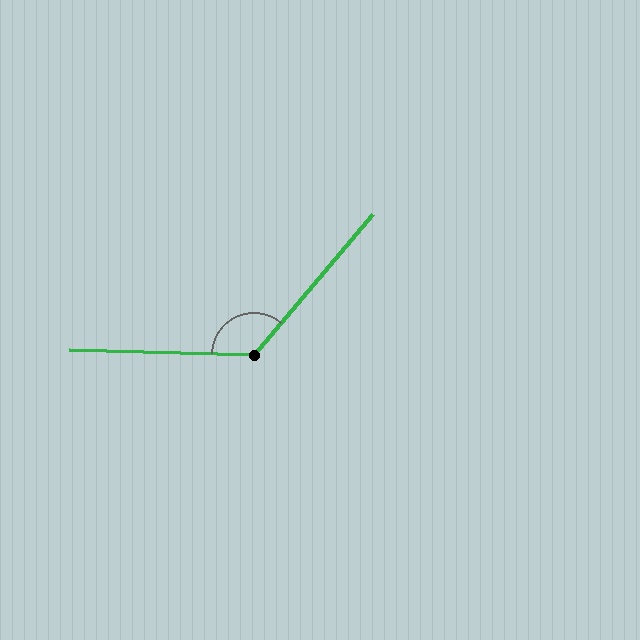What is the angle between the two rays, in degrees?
Approximately 129 degrees.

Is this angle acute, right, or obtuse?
It is obtuse.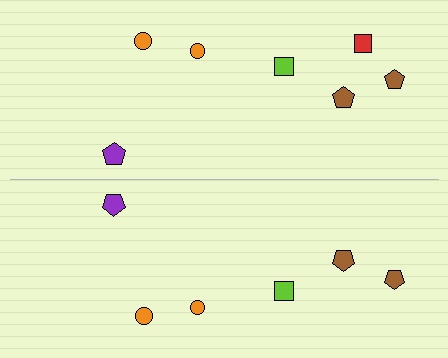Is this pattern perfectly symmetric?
No, the pattern is not perfectly symmetric. A red square is missing from the bottom side.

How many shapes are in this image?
There are 13 shapes in this image.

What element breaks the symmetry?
A red square is missing from the bottom side.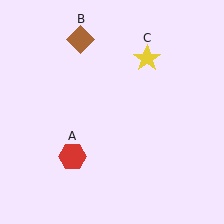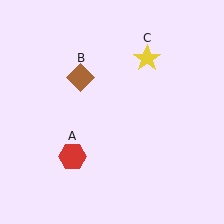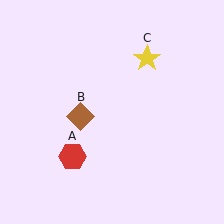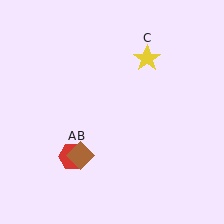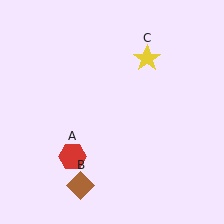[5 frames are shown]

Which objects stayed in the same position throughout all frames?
Red hexagon (object A) and yellow star (object C) remained stationary.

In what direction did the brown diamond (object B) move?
The brown diamond (object B) moved down.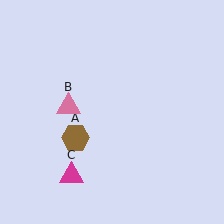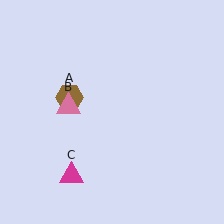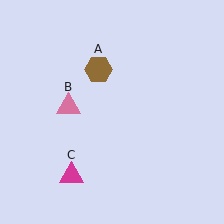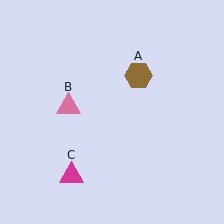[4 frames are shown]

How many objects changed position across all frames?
1 object changed position: brown hexagon (object A).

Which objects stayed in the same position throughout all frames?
Pink triangle (object B) and magenta triangle (object C) remained stationary.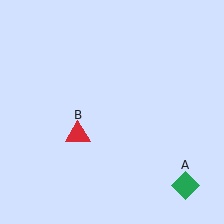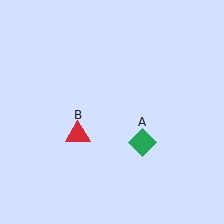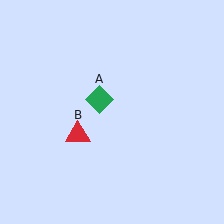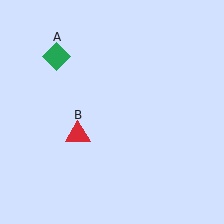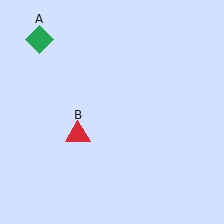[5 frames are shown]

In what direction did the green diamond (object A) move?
The green diamond (object A) moved up and to the left.